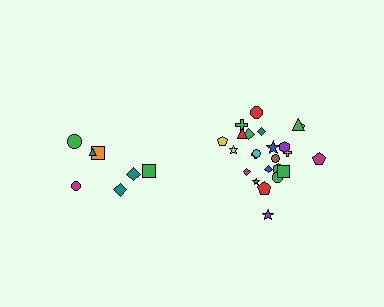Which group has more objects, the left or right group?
The right group.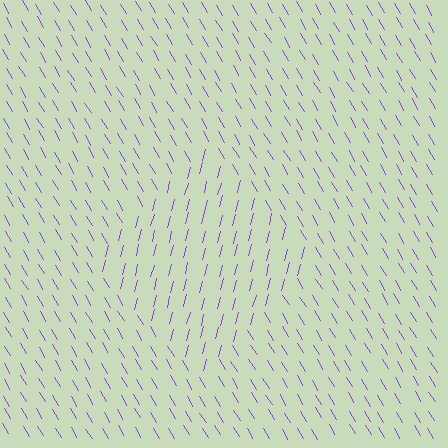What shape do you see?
I see a diamond.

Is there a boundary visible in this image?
Yes, there is a texture boundary formed by a change in line orientation.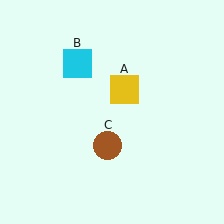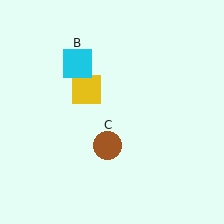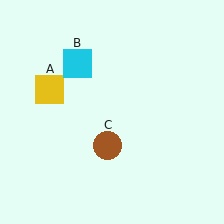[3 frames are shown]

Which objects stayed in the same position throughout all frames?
Cyan square (object B) and brown circle (object C) remained stationary.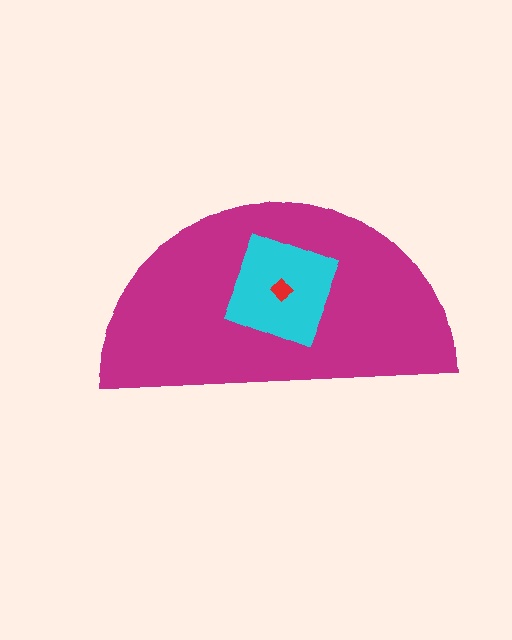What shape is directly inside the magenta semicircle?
The cyan square.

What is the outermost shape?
The magenta semicircle.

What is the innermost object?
The red diamond.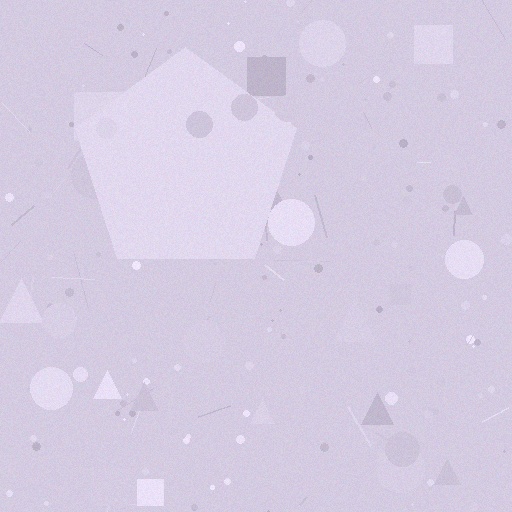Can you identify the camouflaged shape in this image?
The camouflaged shape is a pentagon.